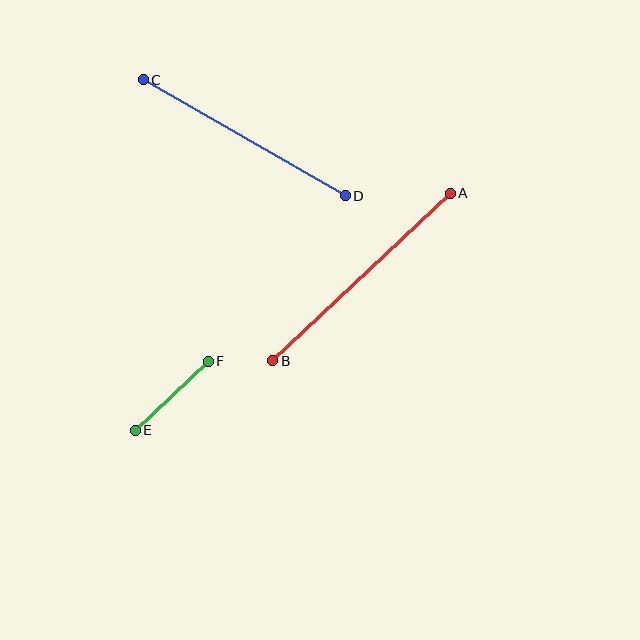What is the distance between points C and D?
The distance is approximately 233 pixels.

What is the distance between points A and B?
The distance is approximately 244 pixels.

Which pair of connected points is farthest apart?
Points A and B are farthest apart.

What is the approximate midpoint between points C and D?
The midpoint is at approximately (244, 138) pixels.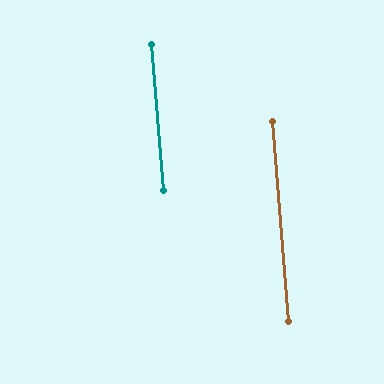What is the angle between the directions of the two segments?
Approximately 0 degrees.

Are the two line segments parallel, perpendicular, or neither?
Parallel — their directions differ by only 0.0°.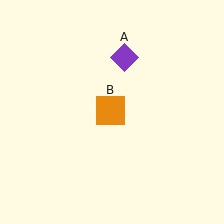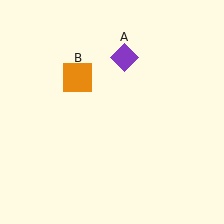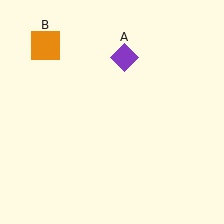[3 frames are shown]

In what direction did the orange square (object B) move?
The orange square (object B) moved up and to the left.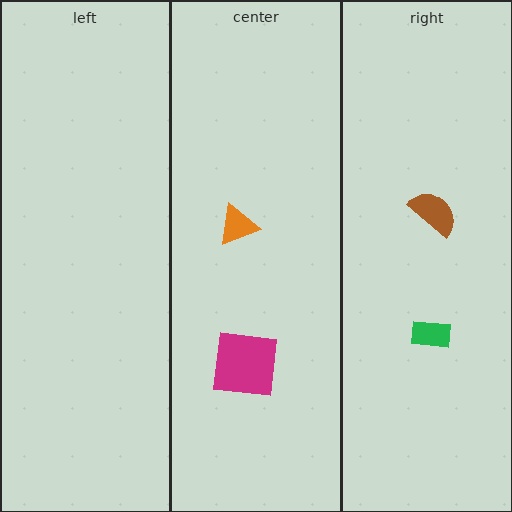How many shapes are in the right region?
2.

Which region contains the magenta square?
The center region.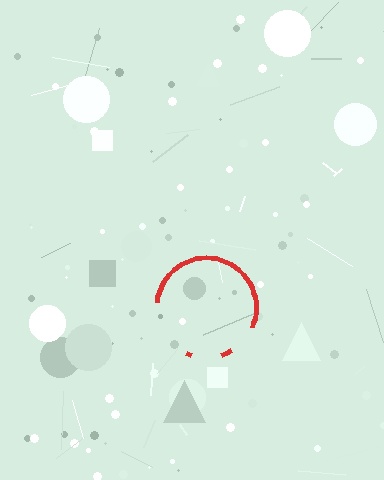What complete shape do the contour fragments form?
The contour fragments form a circle.